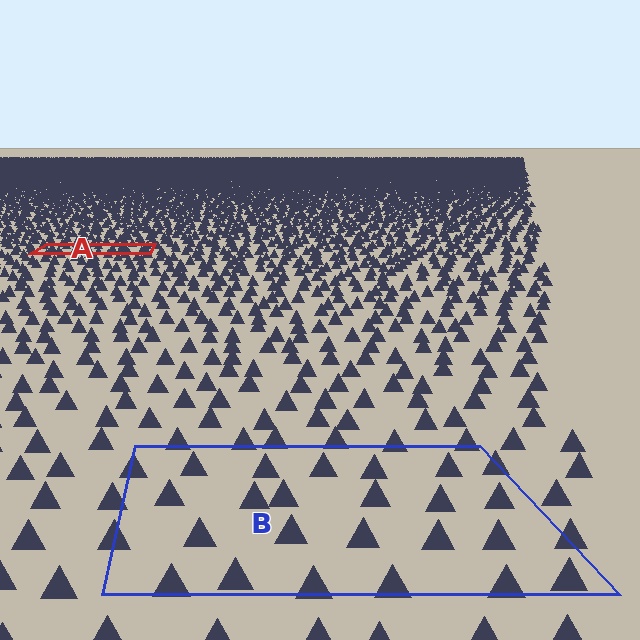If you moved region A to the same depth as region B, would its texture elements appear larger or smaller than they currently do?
They would appear larger. At a closer depth, the same texture elements are projected at a bigger on-screen size.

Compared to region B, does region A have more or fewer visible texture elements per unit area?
Region A has more texture elements per unit area — they are packed more densely because it is farther away.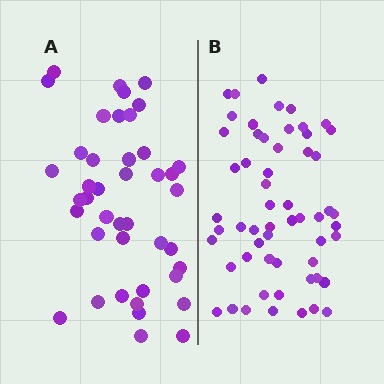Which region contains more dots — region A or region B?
Region B (the right region) has more dots.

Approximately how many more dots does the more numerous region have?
Region B has approximately 15 more dots than region A.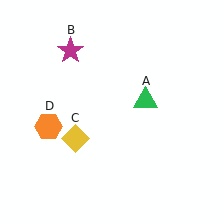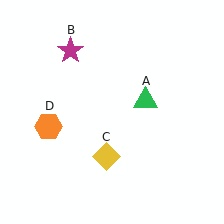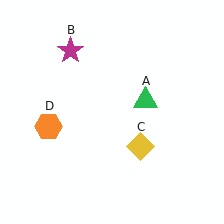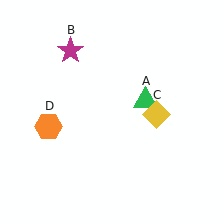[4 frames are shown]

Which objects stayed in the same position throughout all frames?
Green triangle (object A) and magenta star (object B) and orange hexagon (object D) remained stationary.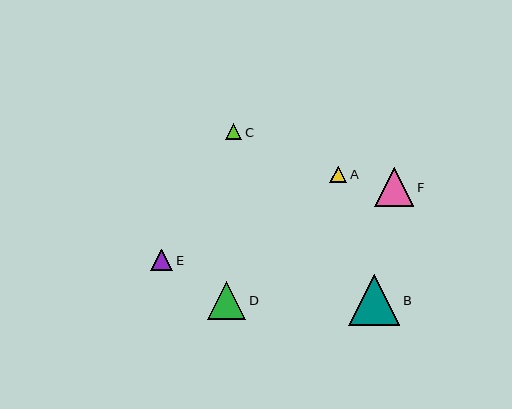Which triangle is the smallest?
Triangle C is the smallest with a size of approximately 16 pixels.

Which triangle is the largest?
Triangle B is the largest with a size of approximately 51 pixels.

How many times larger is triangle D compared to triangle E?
Triangle D is approximately 1.8 times the size of triangle E.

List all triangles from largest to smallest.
From largest to smallest: B, F, D, E, A, C.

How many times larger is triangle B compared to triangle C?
Triangle B is approximately 3.3 times the size of triangle C.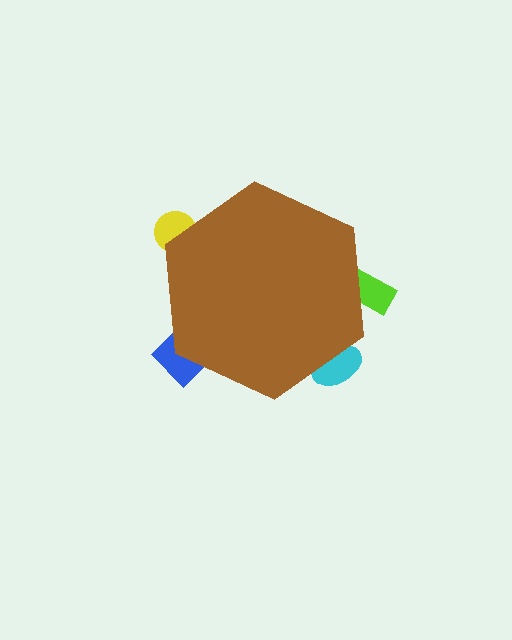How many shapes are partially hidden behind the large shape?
4 shapes are partially hidden.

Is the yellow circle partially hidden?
Yes, the yellow circle is partially hidden behind the brown hexagon.